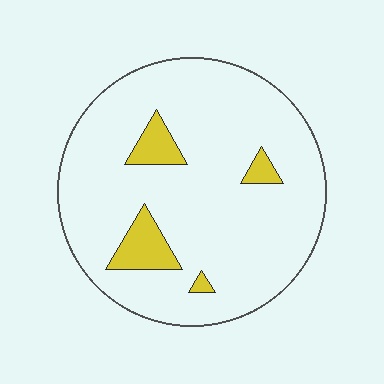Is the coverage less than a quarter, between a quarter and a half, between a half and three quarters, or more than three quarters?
Less than a quarter.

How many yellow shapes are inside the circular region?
4.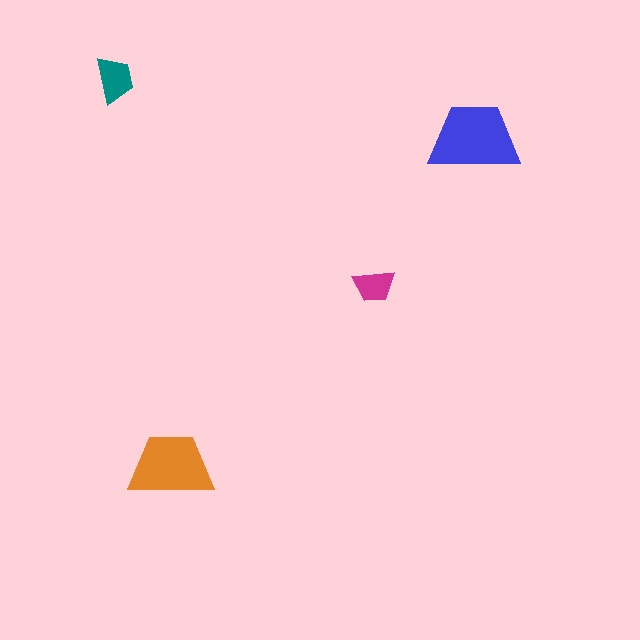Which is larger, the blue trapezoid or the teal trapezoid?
The blue one.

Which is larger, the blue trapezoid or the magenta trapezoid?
The blue one.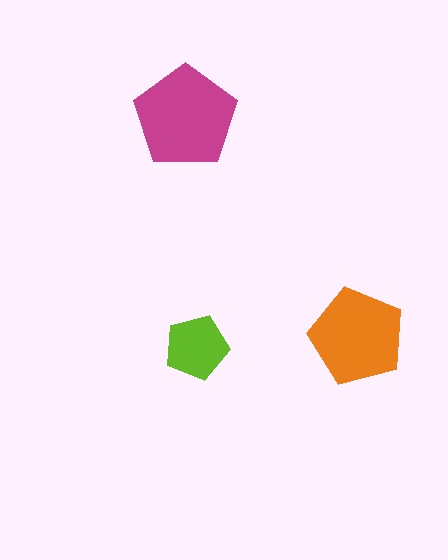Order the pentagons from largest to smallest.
the magenta one, the orange one, the lime one.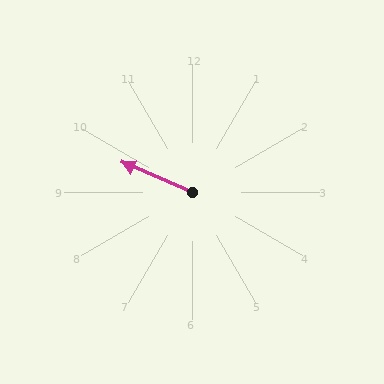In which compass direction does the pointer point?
Northwest.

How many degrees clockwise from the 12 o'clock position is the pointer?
Approximately 293 degrees.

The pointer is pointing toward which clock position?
Roughly 10 o'clock.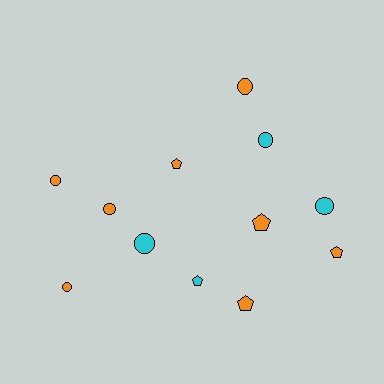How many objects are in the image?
There are 12 objects.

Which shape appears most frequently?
Circle, with 7 objects.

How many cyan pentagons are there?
There is 1 cyan pentagon.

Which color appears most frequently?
Orange, with 8 objects.